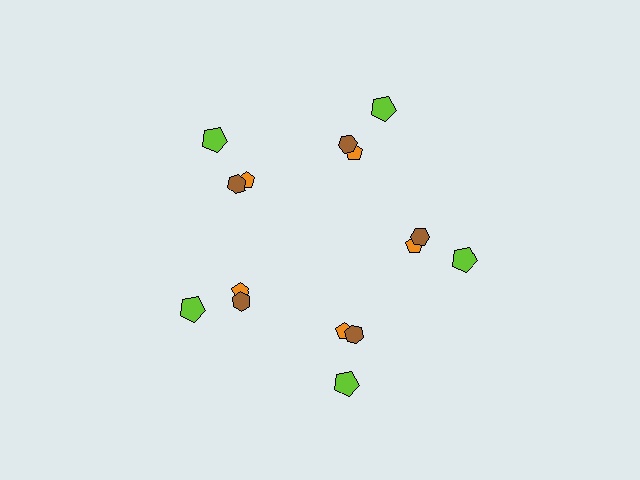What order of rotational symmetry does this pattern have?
This pattern has 5-fold rotational symmetry.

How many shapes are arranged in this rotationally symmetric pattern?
There are 15 shapes, arranged in 5 groups of 3.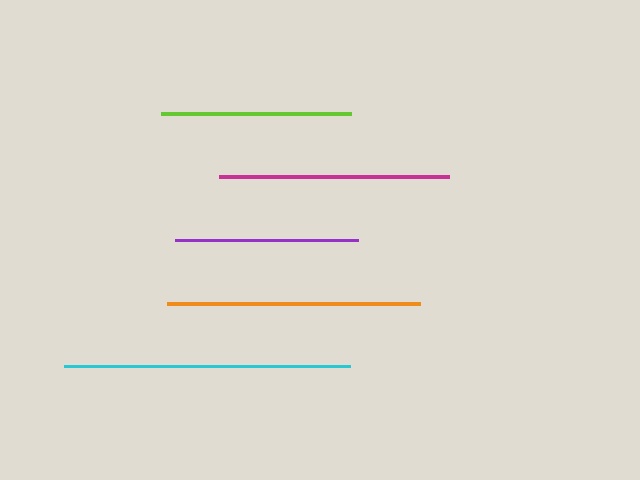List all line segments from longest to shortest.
From longest to shortest: cyan, orange, magenta, lime, purple.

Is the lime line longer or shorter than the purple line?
The lime line is longer than the purple line.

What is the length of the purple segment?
The purple segment is approximately 183 pixels long.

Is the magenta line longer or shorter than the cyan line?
The cyan line is longer than the magenta line.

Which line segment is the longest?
The cyan line is the longest at approximately 286 pixels.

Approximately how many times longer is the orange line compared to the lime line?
The orange line is approximately 1.3 times the length of the lime line.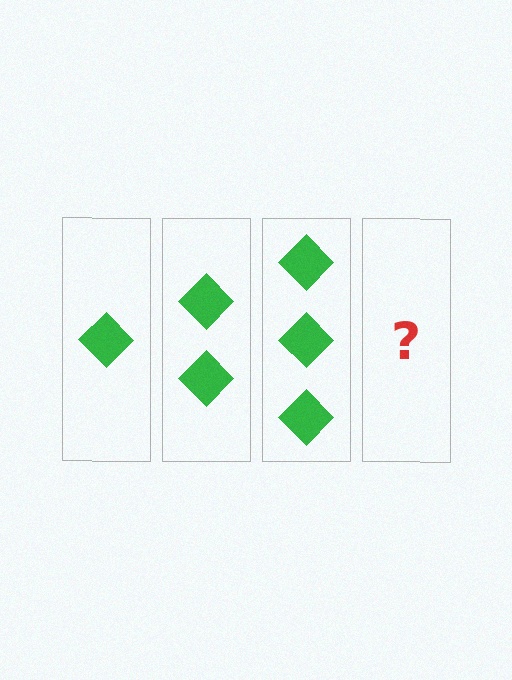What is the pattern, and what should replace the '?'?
The pattern is that each step adds one more diamond. The '?' should be 4 diamonds.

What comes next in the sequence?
The next element should be 4 diamonds.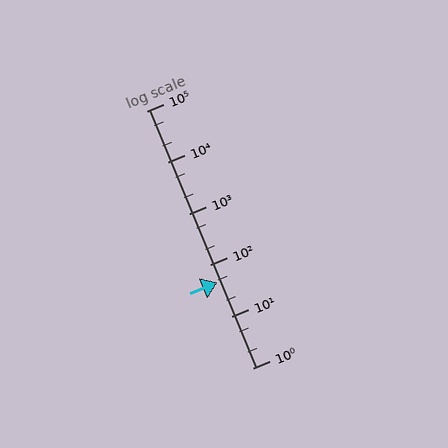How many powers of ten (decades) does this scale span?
The scale spans 5 decades, from 1 to 100000.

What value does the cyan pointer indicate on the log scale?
The pointer indicates approximately 47.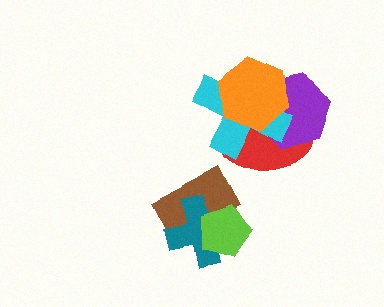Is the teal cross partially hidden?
Yes, it is partially covered by another shape.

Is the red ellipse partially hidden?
Yes, it is partially covered by another shape.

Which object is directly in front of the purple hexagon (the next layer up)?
The cyan cross is directly in front of the purple hexagon.